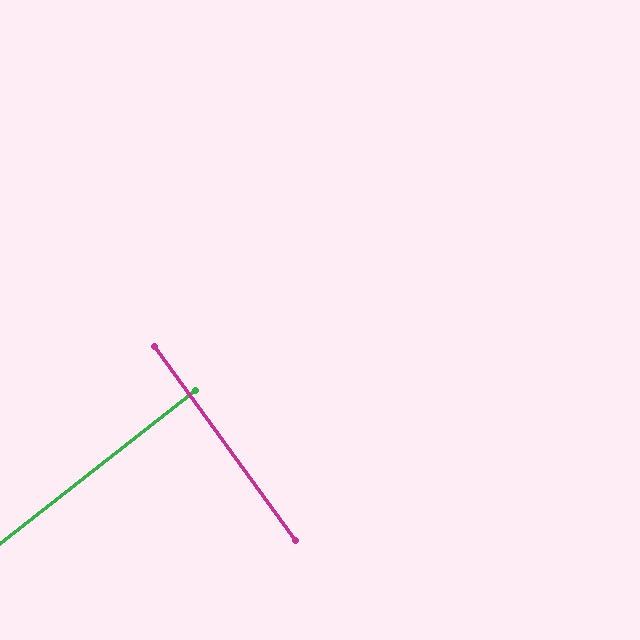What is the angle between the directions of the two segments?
Approximately 88 degrees.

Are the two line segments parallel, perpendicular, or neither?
Perpendicular — they meet at approximately 88°.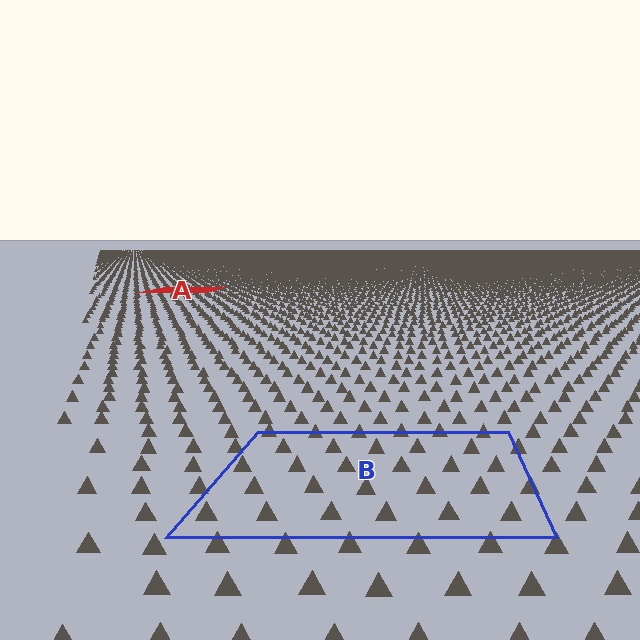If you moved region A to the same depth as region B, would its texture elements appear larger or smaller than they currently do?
They would appear larger. At a closer depth, the same texture elements are projected at a bigger on-screen size.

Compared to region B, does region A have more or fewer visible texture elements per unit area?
Region A has more texture elements per unit area — they are packed more densely because it is farther away.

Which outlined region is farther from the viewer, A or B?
Region A is farther from the viewer — the texture elements inside it appear smaller and more densely packed.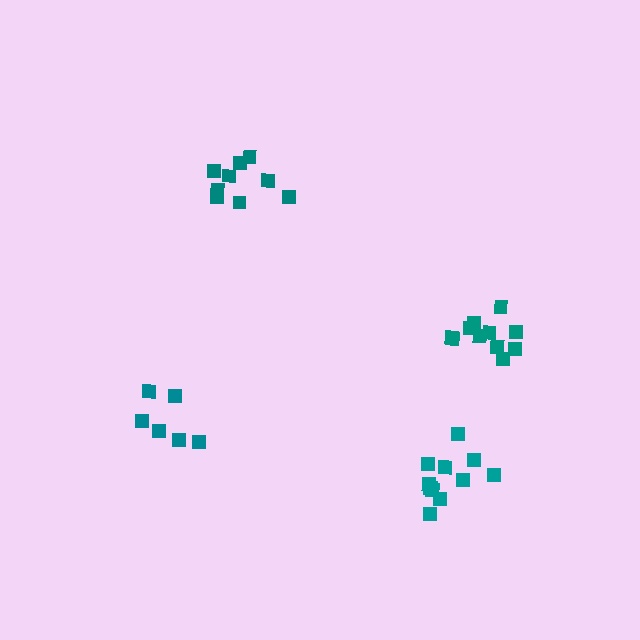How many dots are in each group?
Group 1: 11 dots, Group 2: 9 dots, Group 3: 11 dots, Group 4: 6 dots (37 total).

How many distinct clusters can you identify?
There are 4 distinct clusters.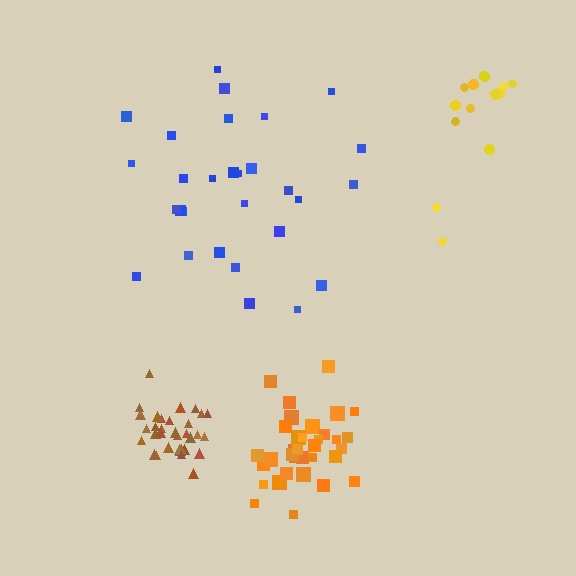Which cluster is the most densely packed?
Brown.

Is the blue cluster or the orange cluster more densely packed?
Orange.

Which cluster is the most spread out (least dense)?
Yellow.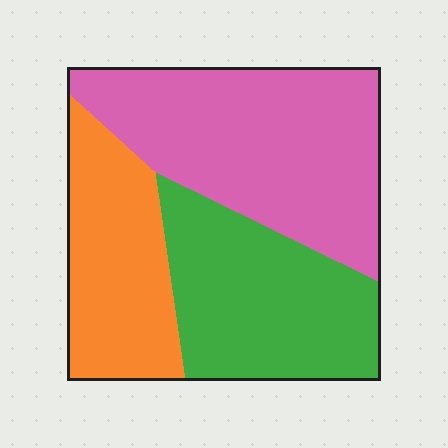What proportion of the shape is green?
Green covers 32% of the shape.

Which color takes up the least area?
Orange, at roughly 25%.